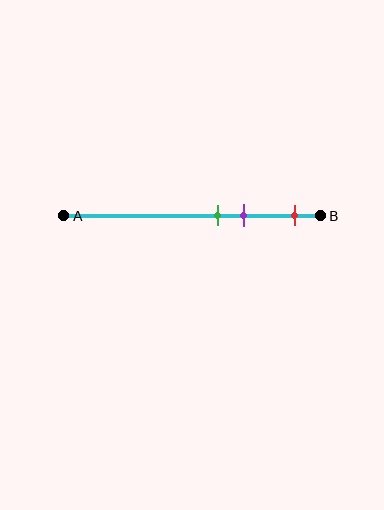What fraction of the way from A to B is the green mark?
The green mark is approximately 60% (0.6) of the way from A to B.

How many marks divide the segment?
There are 3 marks dividing the segment.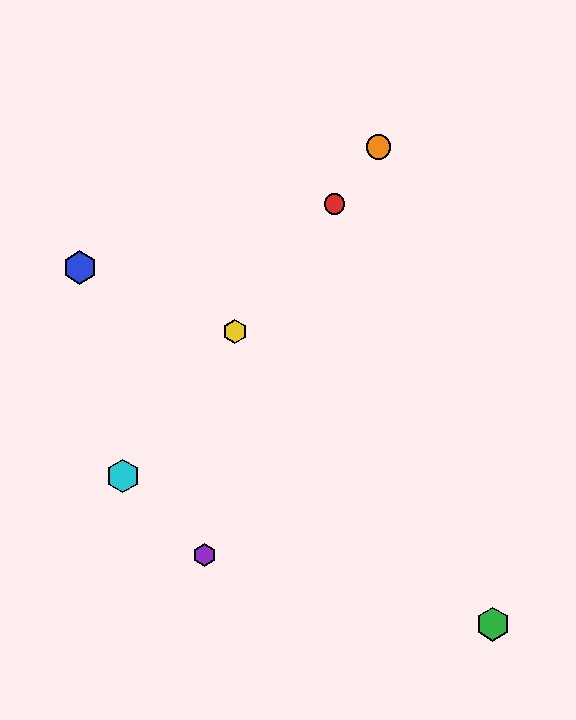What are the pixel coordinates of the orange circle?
The orange circle is at (379, 147).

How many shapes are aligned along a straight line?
4 shapes (the red circle, the yellow hexagon, the orange circle, the cyan hexagon) are aligned along a straight line.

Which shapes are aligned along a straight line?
The red circle, the yellow hexagon, the orange circle, the cyan hexagon are aligned along a straight line.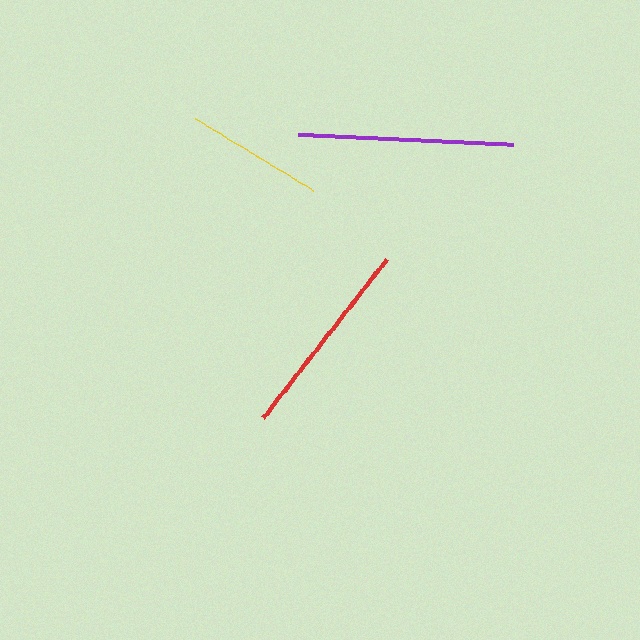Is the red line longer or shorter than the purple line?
The purple line is longer than the red line.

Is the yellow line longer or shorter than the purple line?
The purple line is longer than the yellow line.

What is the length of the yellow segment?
The yellow segment is approximately 138 pixels long.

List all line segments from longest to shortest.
From longest to shortest: purple, red, yellow.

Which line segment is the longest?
The purple line is the longest at approximately 217 pixels.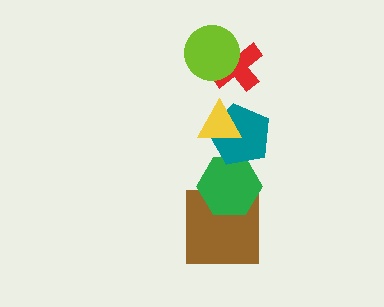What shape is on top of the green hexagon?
The teal pentagon is on top of the green hexagon.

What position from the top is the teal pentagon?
The teal pentagon is 4th from the top.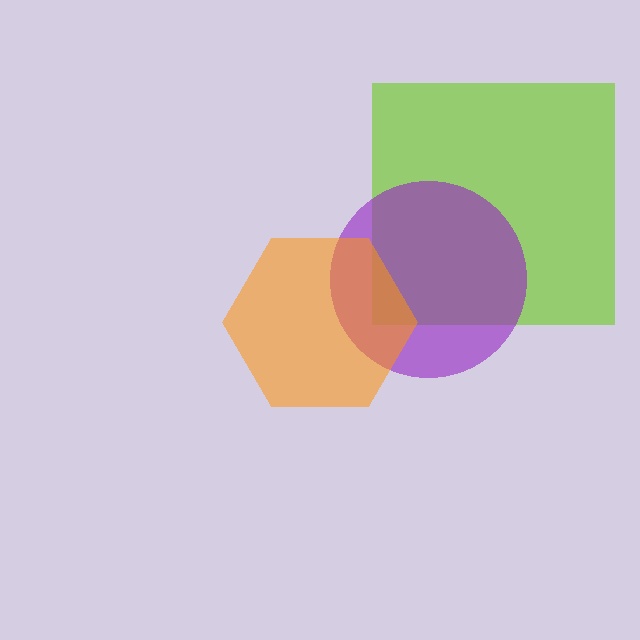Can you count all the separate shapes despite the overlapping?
Yes, there are 3 separate shapes.